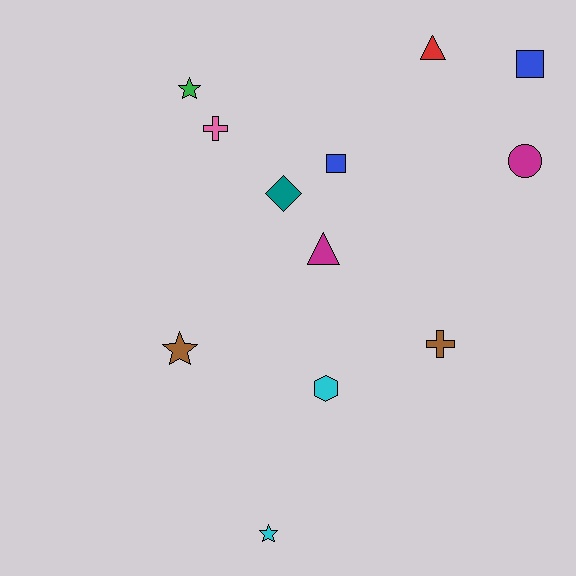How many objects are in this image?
There are 12 objects.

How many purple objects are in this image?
There are no purple objects.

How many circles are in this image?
There is 1 circle.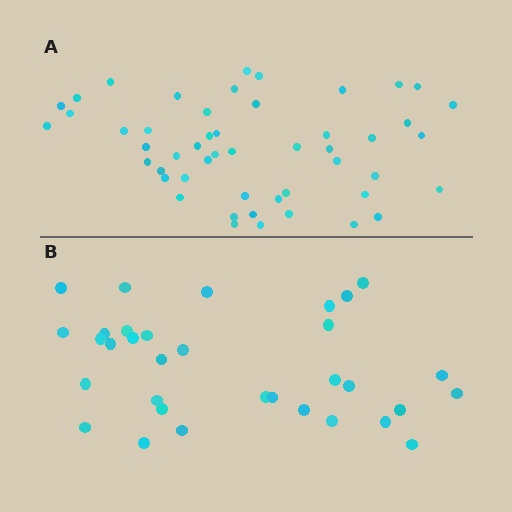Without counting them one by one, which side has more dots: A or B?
Region A (the top region) has more dots.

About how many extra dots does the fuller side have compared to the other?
Region A has approximately 15 more dots than region B.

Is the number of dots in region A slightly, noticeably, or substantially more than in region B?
Region A has substantially more. The ratio is roughly 1.5 to 1.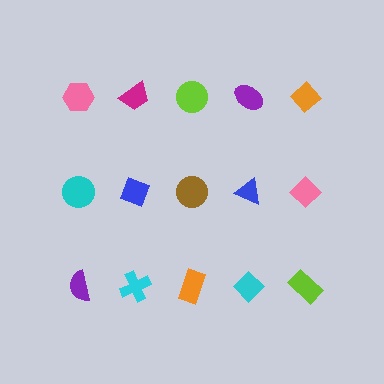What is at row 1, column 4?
A purple ellipse.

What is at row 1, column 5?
An orange diamond.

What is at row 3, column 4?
A cyan diamond.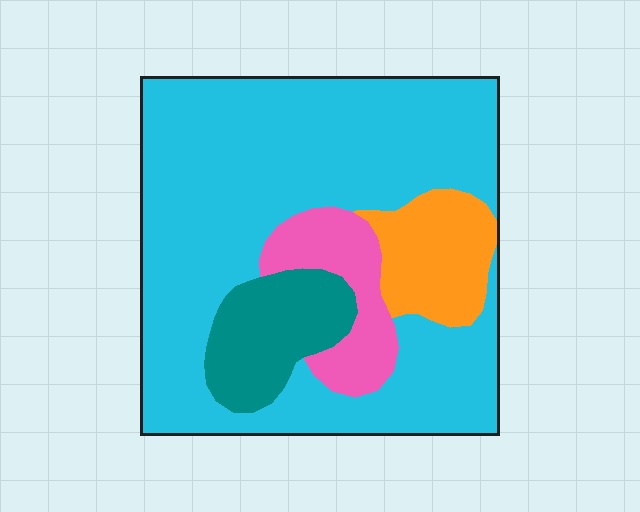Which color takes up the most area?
Cyan, at roughly 70%.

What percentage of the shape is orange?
Orange covers roughly 10% of the shape.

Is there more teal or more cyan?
Cyan.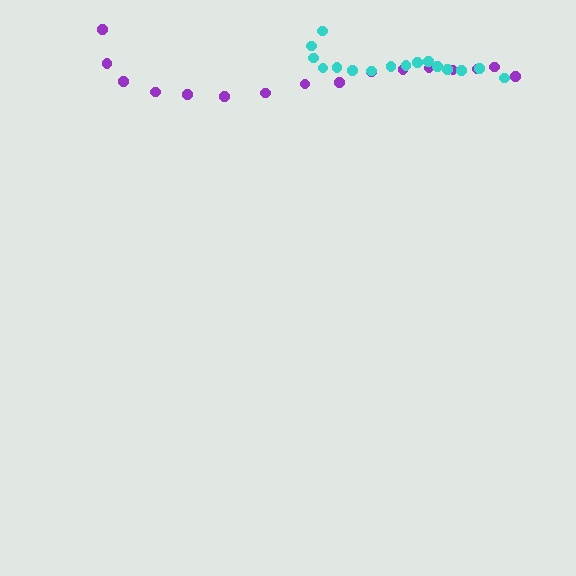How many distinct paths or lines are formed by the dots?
There are 2 distinct paths.